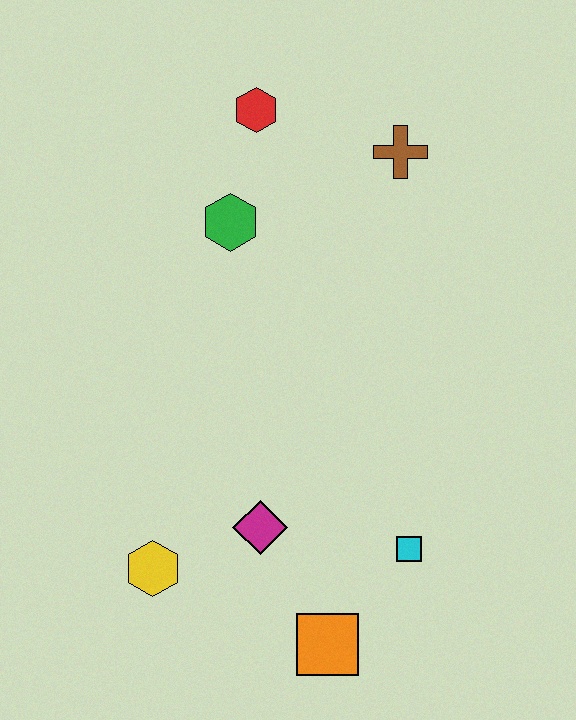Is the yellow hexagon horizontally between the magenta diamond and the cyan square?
No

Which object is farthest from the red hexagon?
The orange square is farthest from the red hexagon.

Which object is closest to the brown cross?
The red hexagon is closest to the brown cross.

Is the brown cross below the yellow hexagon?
No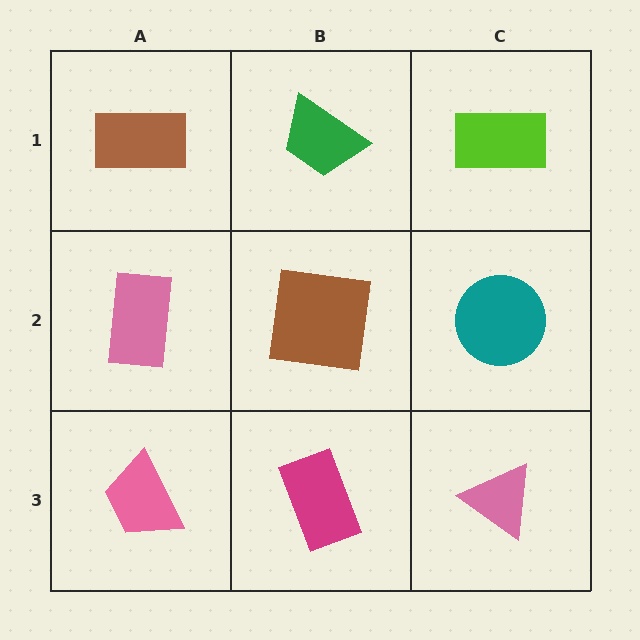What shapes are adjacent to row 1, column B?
A brown square (row 2, column B), a brown rectangle (row 1, column A), a lime rectangle (row 1, column C).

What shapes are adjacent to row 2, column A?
A brown rectangle (row 1, column A), a pink trapezoid (row 3, column A), a brown square (row 2, column B).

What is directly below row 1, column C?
A teal circle.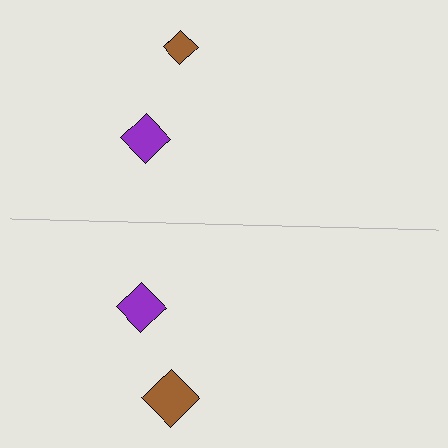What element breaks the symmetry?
The brown diamond on the bottom side has a different size than its mirror counterpart.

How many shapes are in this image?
There are 4 shapes in this image.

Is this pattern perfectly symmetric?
No, the pattern is not perfectly symmetric. The brown diamond on the bottom side has a different size than its mirror counterpart.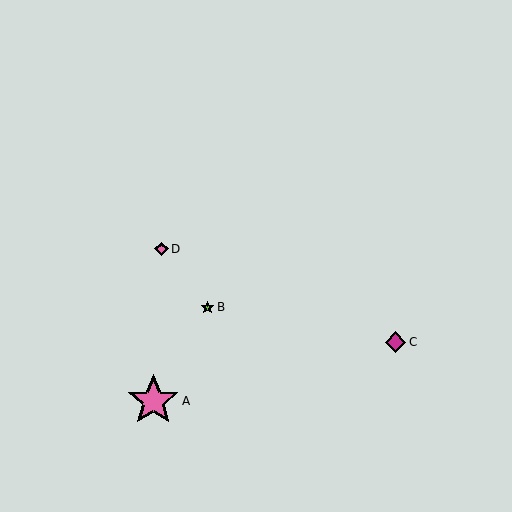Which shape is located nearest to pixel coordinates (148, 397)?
The pink star (labeled A) at (153, 401) is nearest to that location.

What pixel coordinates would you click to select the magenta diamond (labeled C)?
Click at (396, 342) to select the magenta diamond C.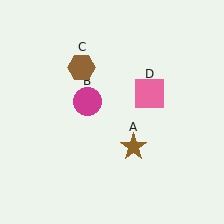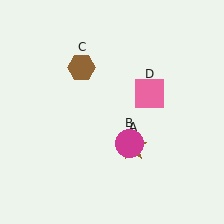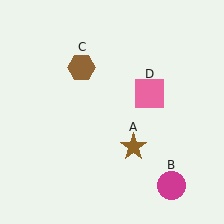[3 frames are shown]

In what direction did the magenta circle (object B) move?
The magenta circle (object B) moved down and to the right.